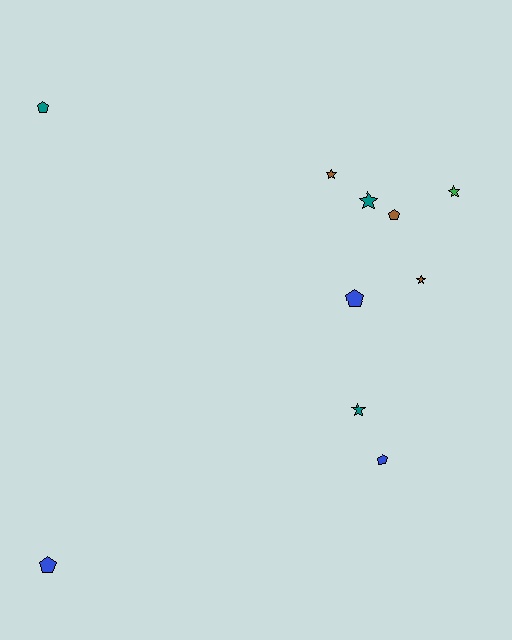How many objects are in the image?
There are 10 objects.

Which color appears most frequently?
Teal, with 3 objects.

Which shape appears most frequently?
Star, with 5 objects.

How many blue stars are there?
There are no blue stars.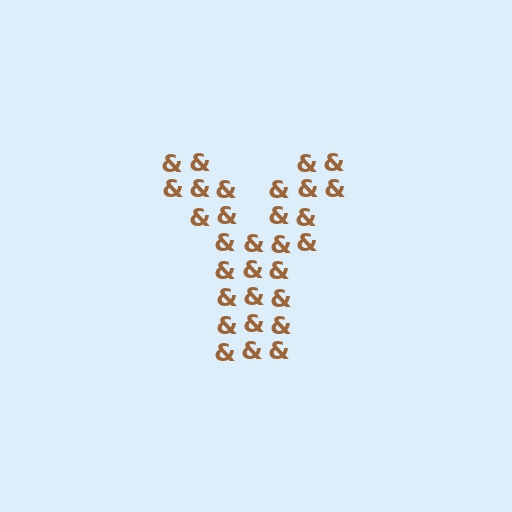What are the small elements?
The small elements are ampersands.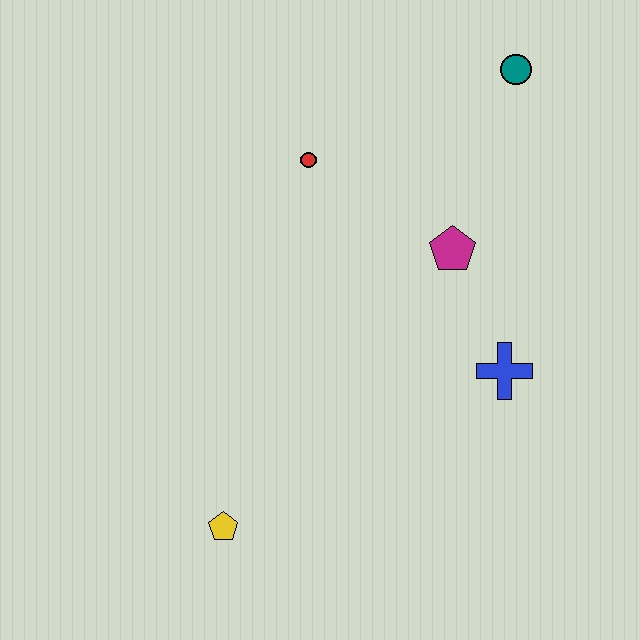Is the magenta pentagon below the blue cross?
No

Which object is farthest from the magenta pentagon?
The yellow pentagon is farthest from the magenta pentagon.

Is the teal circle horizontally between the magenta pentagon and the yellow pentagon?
No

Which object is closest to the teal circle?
The magenta pentagon is closest to the teal circle.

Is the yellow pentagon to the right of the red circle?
No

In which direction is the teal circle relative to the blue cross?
The teal circle is above the blue cross.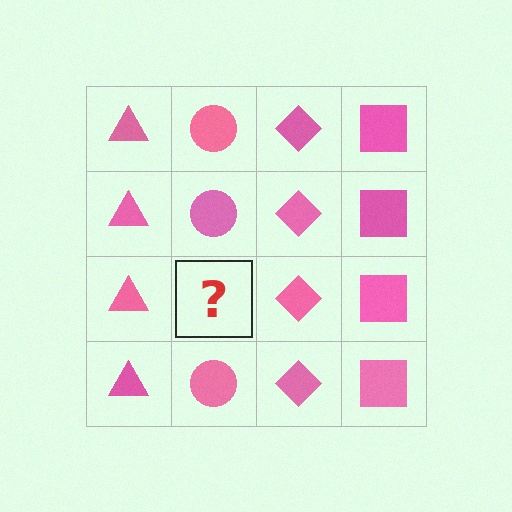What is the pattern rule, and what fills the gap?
The rule is that each column has a consistent shape. The gap should be filled with a pink circle.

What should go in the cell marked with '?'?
The missing cell should contain a pink circle.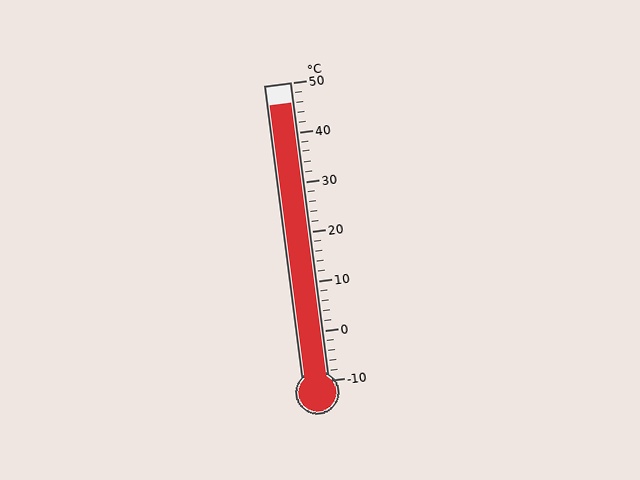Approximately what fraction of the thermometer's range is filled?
The thermometer is filled to approximately 95% of its range.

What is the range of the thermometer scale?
The thermometer scale ranges from -10°C to 50°C.